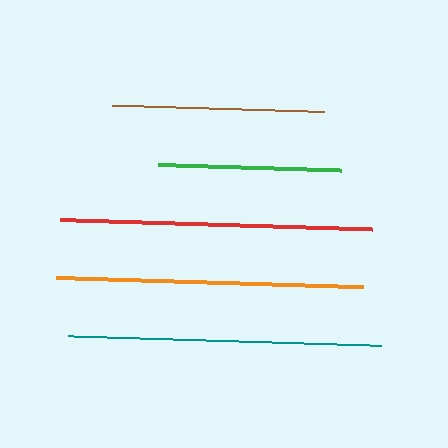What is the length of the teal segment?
The teal segment is approximately 314 pixels long.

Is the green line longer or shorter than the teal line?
The teal line is longer than the green line.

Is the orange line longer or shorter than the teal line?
The teal line is longer than the orange line.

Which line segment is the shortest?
The green line is the shortest at approximately 182 pixels.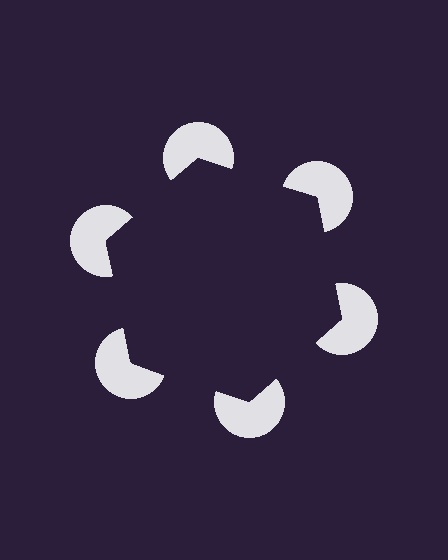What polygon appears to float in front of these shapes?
An illusory hexagon — its edges are inferred from the aligned wedge cuts in the pac-man discs, not physically drawn.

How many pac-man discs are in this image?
There are 6 — one at each vertex of the illusory hexagon.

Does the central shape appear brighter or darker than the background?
It typically appears slightly darker than the background, even though no actual brightness change is drawn.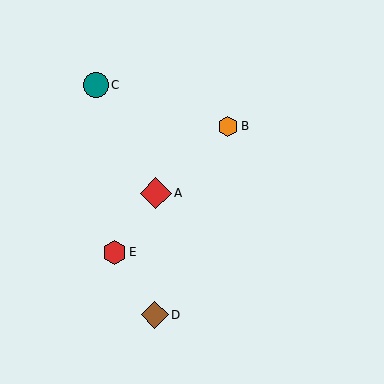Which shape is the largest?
The red diamond (labeled A) is the largest.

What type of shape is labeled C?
Shape C is a teal circle.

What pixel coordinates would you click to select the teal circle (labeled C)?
Click at (96, 85) to select the teal circle C.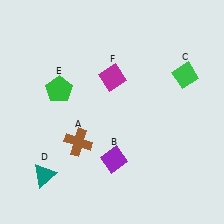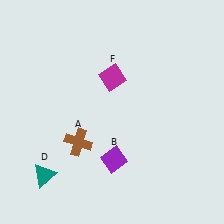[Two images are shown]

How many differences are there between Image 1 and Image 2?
There are 2 differences between the two images.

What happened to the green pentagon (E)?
The green pentagon (E) was removed in Image 2. It was in the top-left area of Image 1.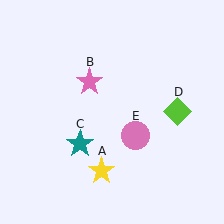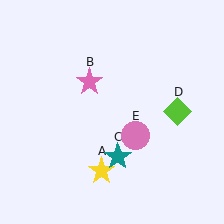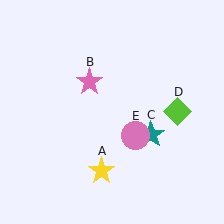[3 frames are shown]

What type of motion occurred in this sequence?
The teal star (object C) rotated counterclockwise around the center of the scene.